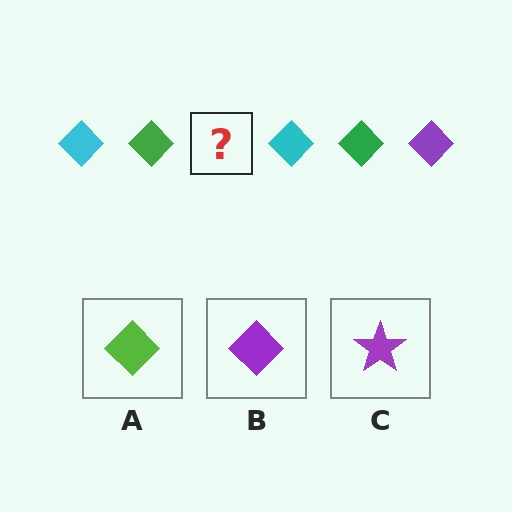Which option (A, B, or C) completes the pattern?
B.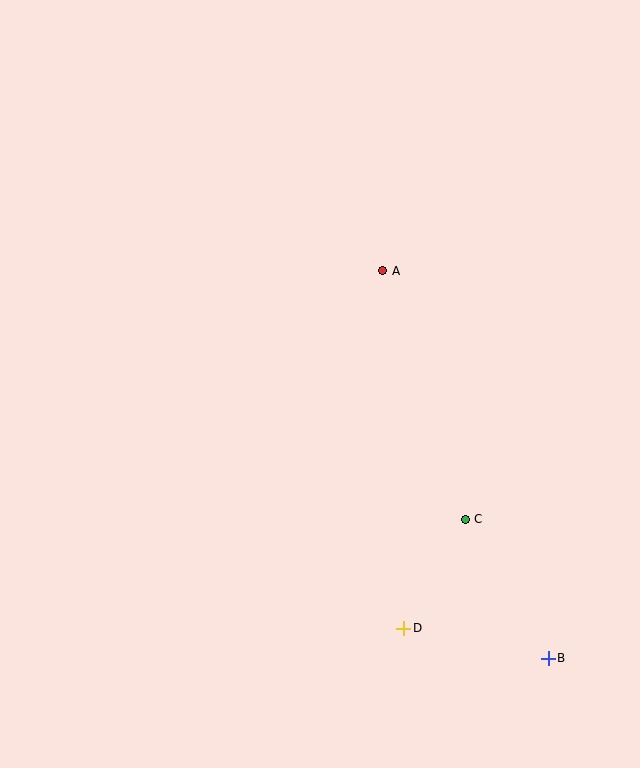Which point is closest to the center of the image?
Point A at (383, 271) is closest to the center.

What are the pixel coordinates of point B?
Point B is at (548, 658).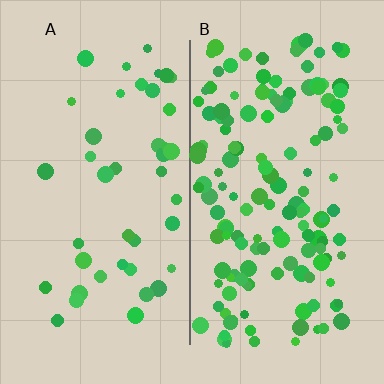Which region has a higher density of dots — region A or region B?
B (the right).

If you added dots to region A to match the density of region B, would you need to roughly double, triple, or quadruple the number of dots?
Approximately triple.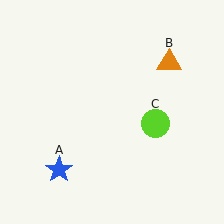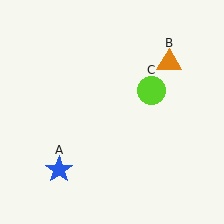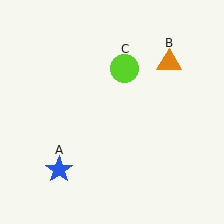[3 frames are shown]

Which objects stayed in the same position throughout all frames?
Blue star (object A) and orange triangle (object B) remained stationary.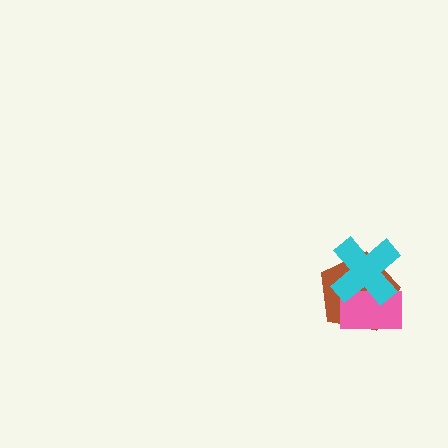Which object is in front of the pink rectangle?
The cyan cross is in front of the pink rectangle.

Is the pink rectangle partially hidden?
Yes, it is partially covered by another shape.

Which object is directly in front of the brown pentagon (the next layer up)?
The pink rectangle is directly in front of the brown pentagon.